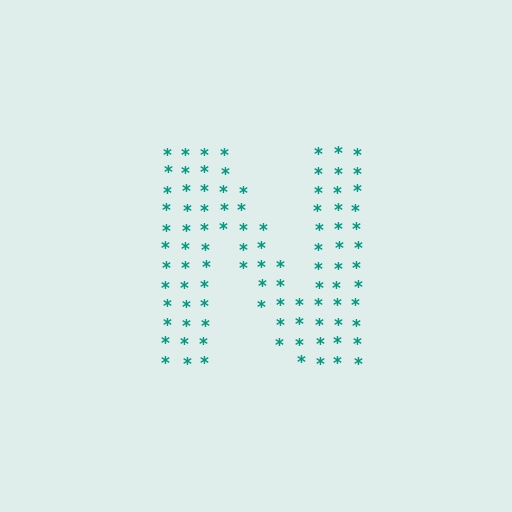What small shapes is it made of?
It is made of small asterisks.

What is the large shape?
The large shape is the letter N.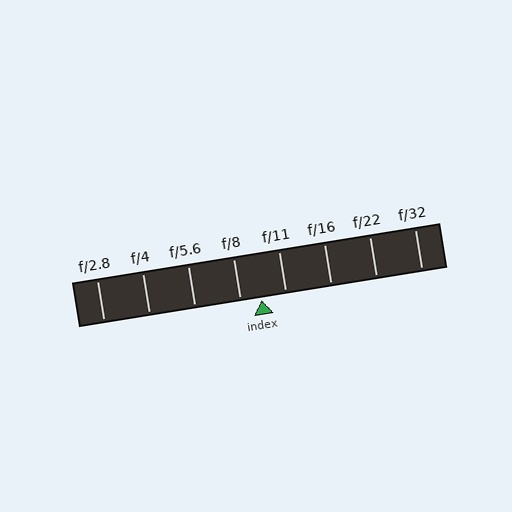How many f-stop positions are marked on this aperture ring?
There are 8 f-stop positions marked.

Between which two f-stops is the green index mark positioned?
The index mark is between f/8 and f/11.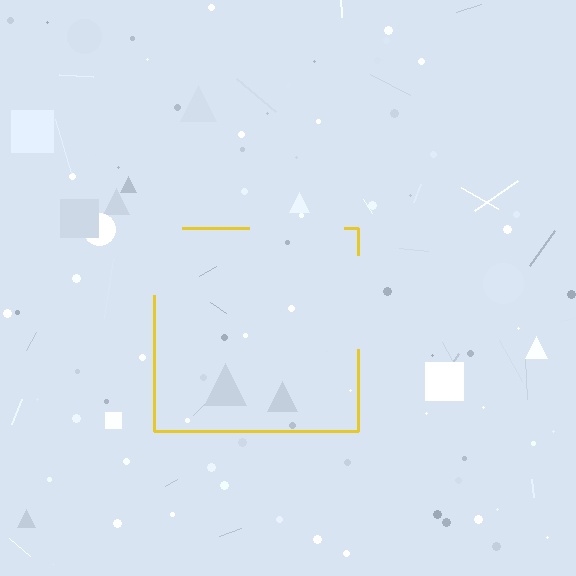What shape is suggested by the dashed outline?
The dashed outline suggests a square.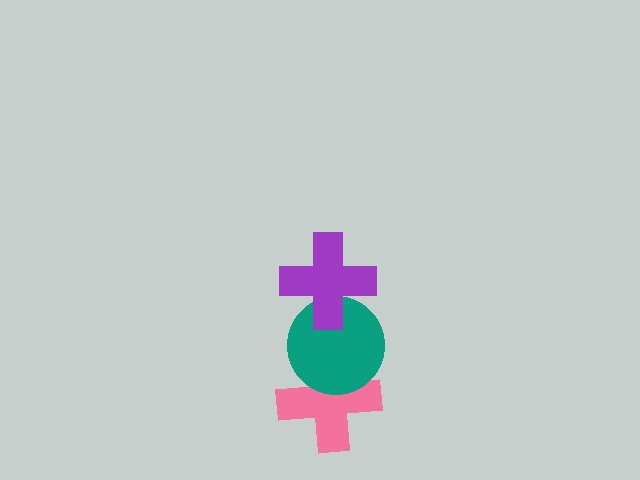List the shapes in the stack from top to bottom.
From top to bottom: the purple cross, the teal circle, the pink cross.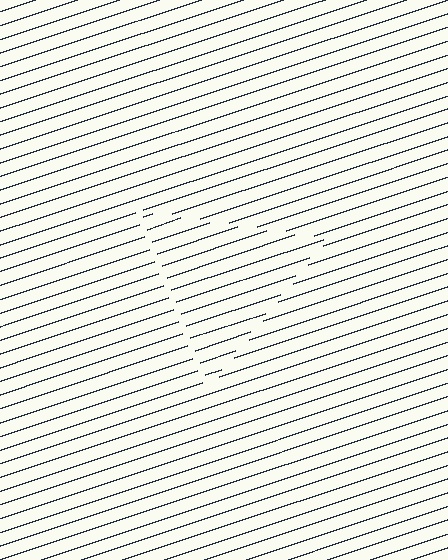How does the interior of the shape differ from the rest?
The interior of the shape contains the same grating, shifted by half a period — the contour is defined by the phase discontinuity where line-ends from the inner and outer gratings abut.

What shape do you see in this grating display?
An illusory triangle. The interior of the shape contains the same grating, shifted by half a period — the contour is defined by the phase discontinuity where line-ends from the inner and outer gratings abut.